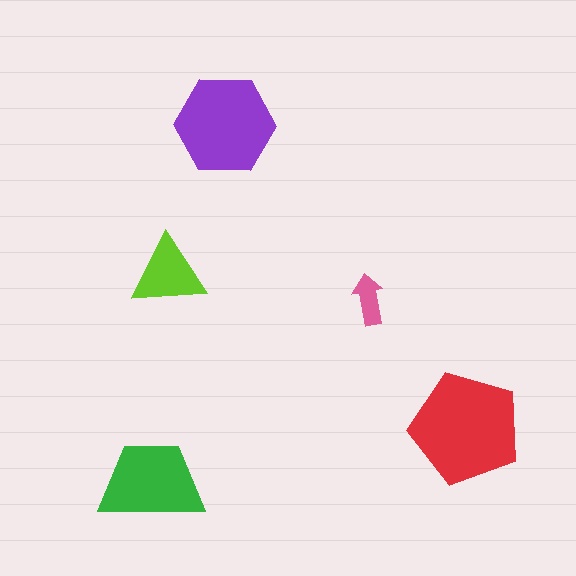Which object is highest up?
The purple hexagon is topmost.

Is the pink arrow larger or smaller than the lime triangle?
Smaller.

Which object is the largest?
The red pentagon.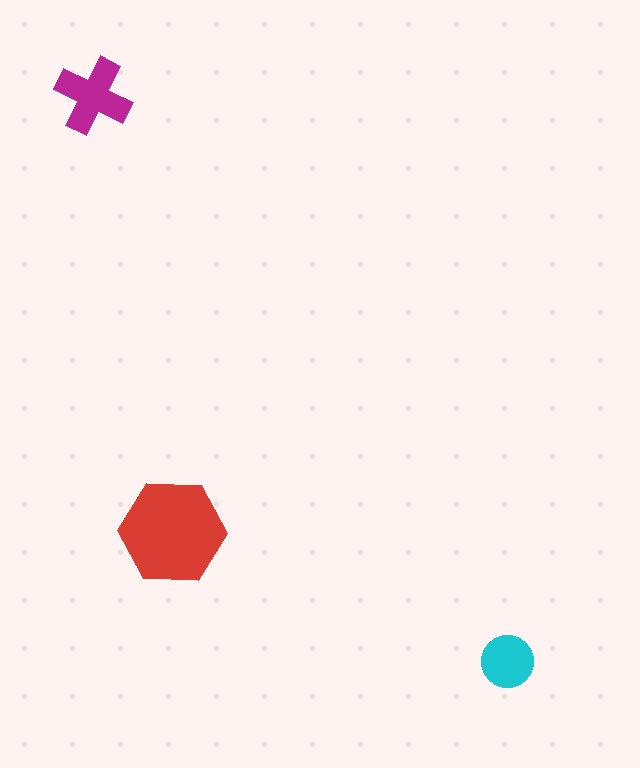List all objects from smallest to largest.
The cyan circle, the magenta cross, the red hexagon.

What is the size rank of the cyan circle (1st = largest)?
3rd.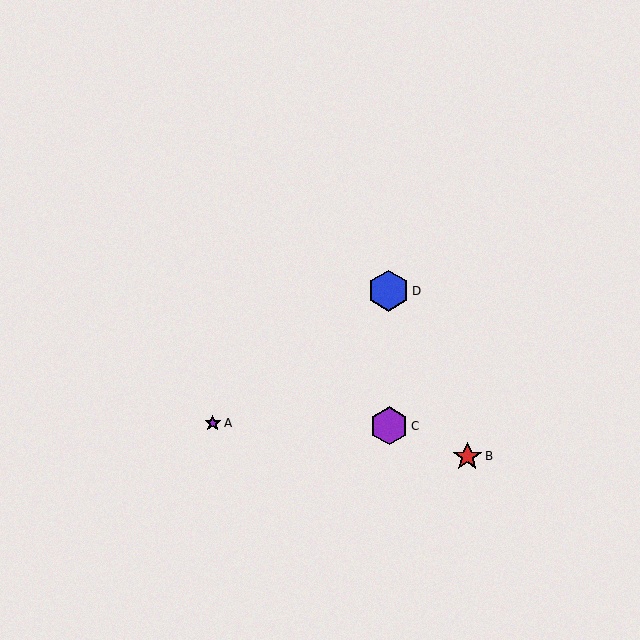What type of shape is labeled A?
Shape A is a purple star.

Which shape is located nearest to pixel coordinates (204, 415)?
The purple star (labeled A) at (213, 423) is nearest to that location.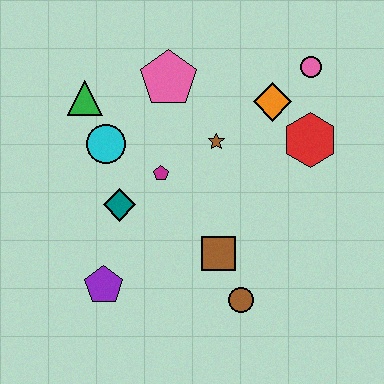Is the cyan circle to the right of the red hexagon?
No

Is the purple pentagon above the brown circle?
Yes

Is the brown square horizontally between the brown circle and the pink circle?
No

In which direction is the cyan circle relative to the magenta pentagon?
The cyan circle is to the left of the magenta pentagon.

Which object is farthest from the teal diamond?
The pink circle is farthest from the teal diamond.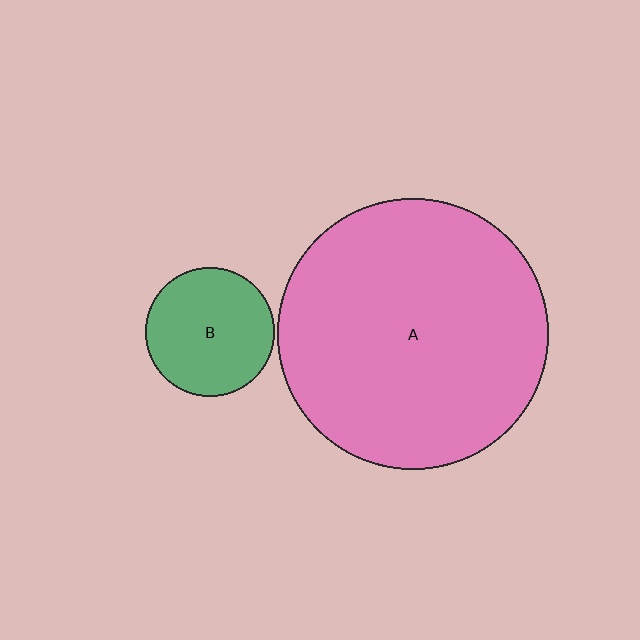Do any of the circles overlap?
No, none of the circles overlap.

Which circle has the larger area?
Circle A (pink).